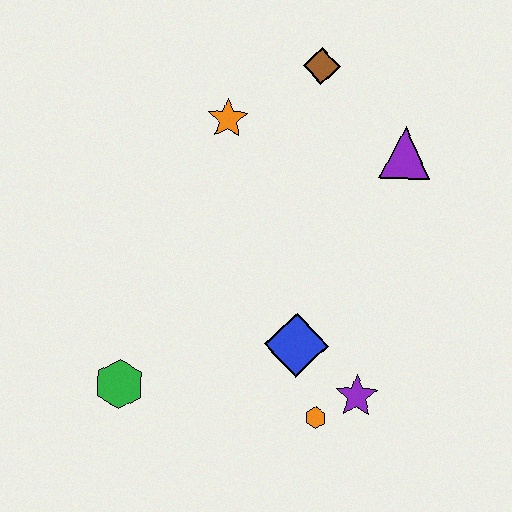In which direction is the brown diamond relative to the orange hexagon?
The brown diamond is above the orange hexagon.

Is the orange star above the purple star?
Yes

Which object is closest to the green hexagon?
The blue diamond is closest to the green hexagon.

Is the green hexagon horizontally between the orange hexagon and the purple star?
No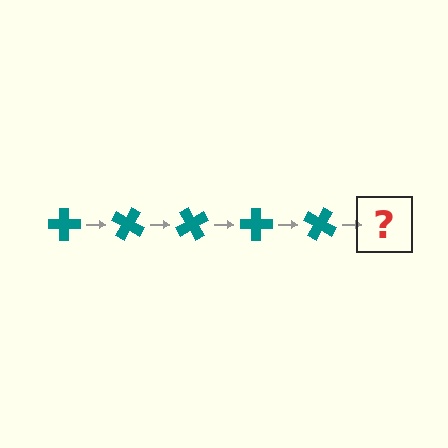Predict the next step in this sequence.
The next step is a teal cross rotated 150 degrees.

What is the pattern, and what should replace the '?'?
The pattern is that the cross rotates 30 degrees each step. The '?' should be a teal cross rotated 150 degrees.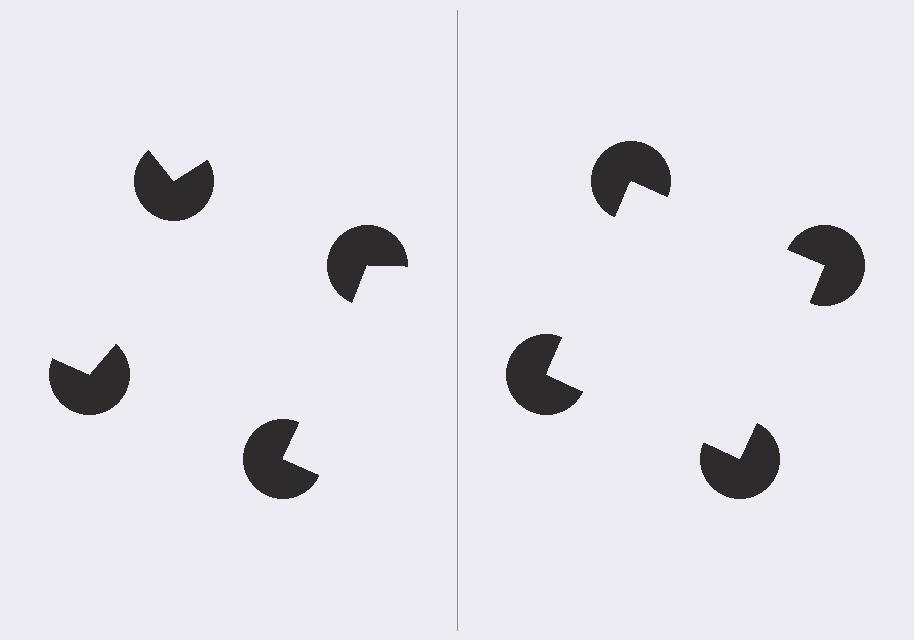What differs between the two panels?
The pac-man discs are positioned identically on both sides; only the wedge orientations differ. On the right they align to a square; on the left they are misaligned.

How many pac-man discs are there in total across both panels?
8 — 4 on each side.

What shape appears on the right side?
An illusory square.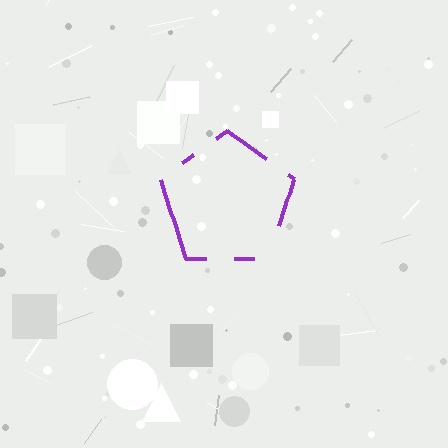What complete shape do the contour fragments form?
The contour fragments form a pentagon.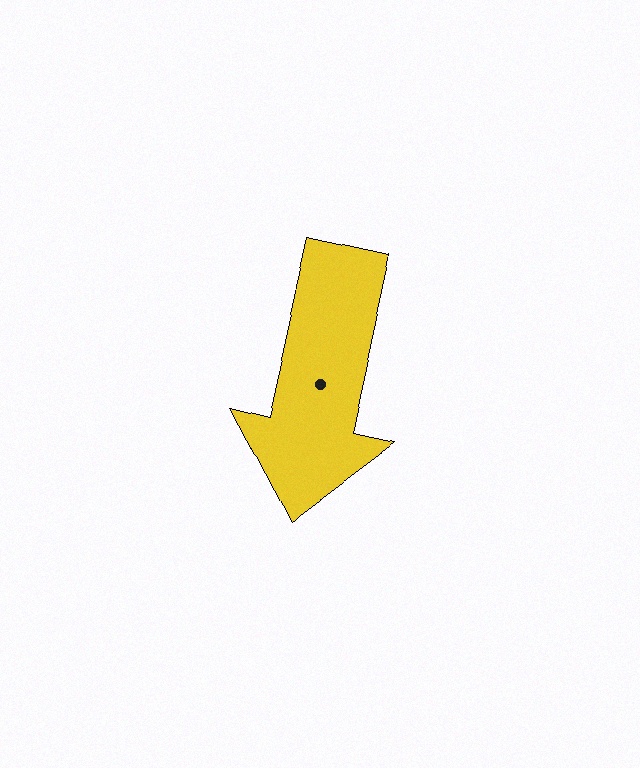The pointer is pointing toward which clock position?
Roughly 6 o'clock.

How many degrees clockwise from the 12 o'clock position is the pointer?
Approximately 193 degrees.